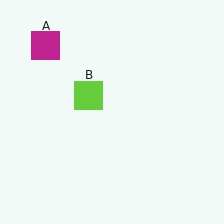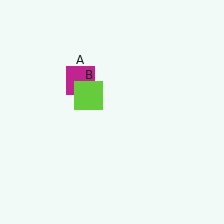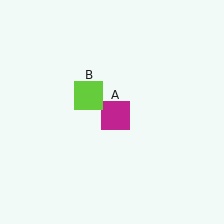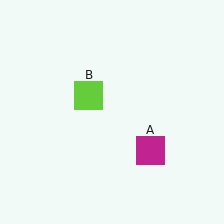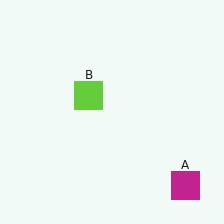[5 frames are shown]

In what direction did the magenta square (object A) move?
The magenta square (object A) moved down and to the right.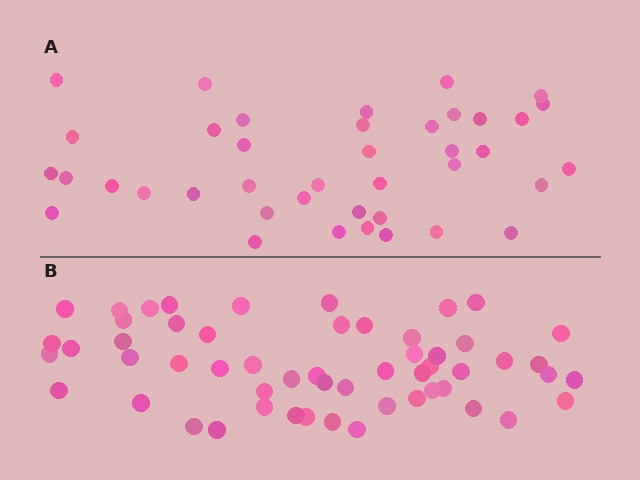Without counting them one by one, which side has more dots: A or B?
Region B (the bottom region) has more dots.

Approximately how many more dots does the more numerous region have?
Region B has approximately 15 more dots than region A.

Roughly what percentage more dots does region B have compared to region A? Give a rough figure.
About 40% more.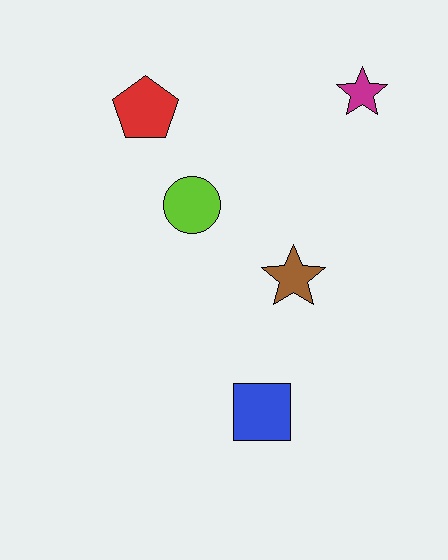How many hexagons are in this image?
There are no hexagons.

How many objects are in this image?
There are 5 objects.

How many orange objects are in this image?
There are no orange objects.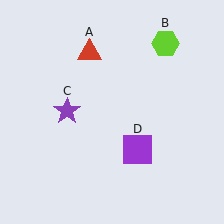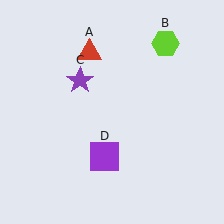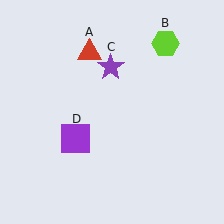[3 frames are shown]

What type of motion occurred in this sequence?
The purple star (object C), purple square (object D) rotated clockwise around the center of the scene.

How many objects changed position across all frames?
2 objects changed position: purple star (object C), purple square (object D).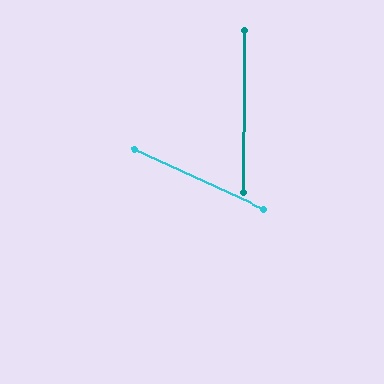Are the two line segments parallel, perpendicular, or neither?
Neither parallel nor perpendicular — they differ by about 65°.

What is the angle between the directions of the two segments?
Approximately 65 degrees.